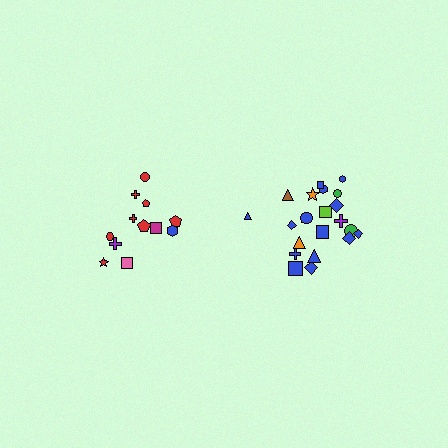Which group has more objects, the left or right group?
The right group.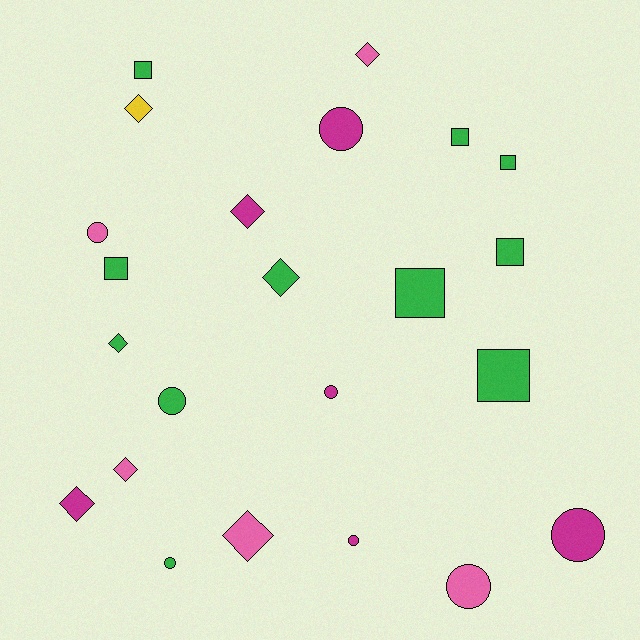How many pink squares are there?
There are no pink squares.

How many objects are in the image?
There are 23 objects.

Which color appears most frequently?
Green, with 11 objects.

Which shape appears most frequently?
Circle, with 8 objects.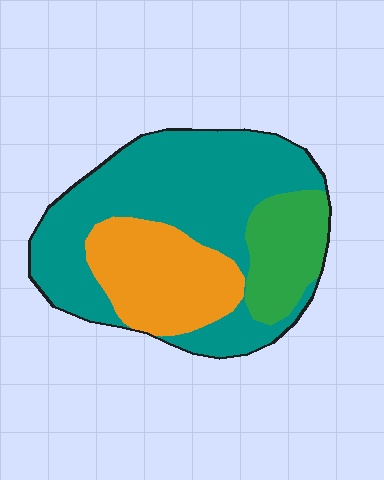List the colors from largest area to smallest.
From largest to smallest: teal, orange, green.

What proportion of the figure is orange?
Orange covers roughly 25% of the figure.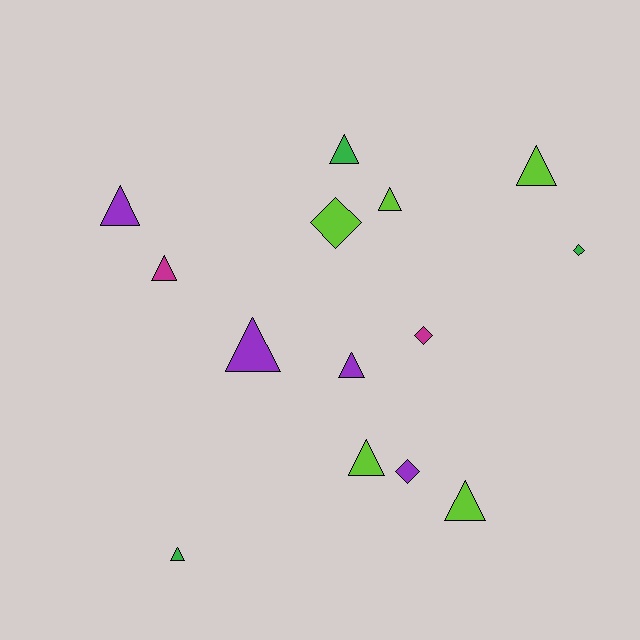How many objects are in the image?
There are 14 objects.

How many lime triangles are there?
There are 4 lime triangles.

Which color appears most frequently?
Lime, with 5 objects.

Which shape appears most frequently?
Triangle, with 10 objects.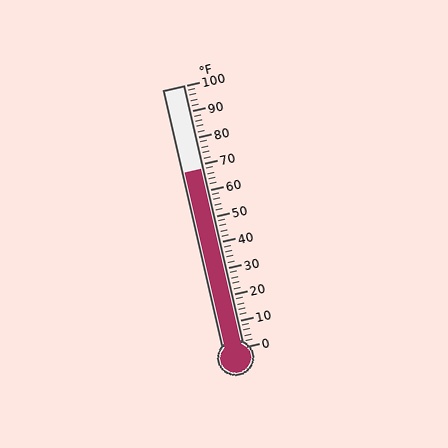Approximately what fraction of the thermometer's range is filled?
The thermometer is filled to approximately 70% of its range.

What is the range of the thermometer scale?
The thermometer scale ranges from 0°F to 100°F.